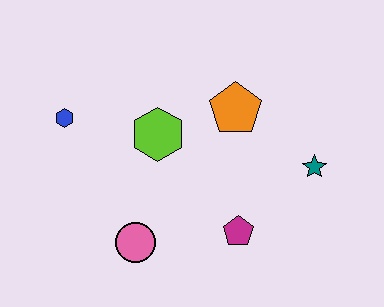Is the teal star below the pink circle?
No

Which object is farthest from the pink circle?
The teal star is farthest from the pink circle.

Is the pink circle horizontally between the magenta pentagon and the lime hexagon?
No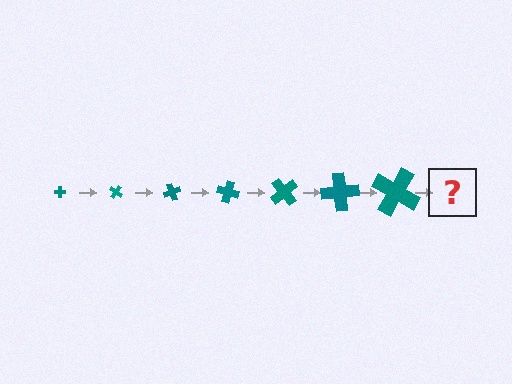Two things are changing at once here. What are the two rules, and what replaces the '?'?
The two rules are that the cross grows larger each step and it rotates 35 degrees each step. The '?' should be a cross, larger than the previous one and rotated 245 degrees from the start.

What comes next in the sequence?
The next element should be a cross, larger than the previous one and rotated 245 degrees from the start.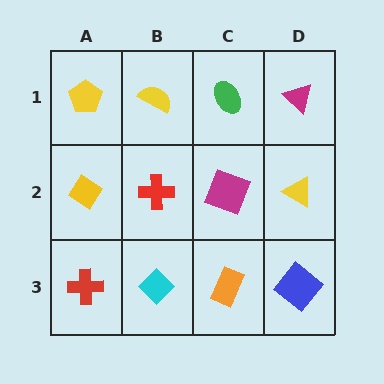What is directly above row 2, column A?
A yellow pentagon.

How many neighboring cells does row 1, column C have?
3.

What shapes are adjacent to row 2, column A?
A yellow pentagon (row 1, column A), a red cross (row 3, column A), a red cross (row 2, column B).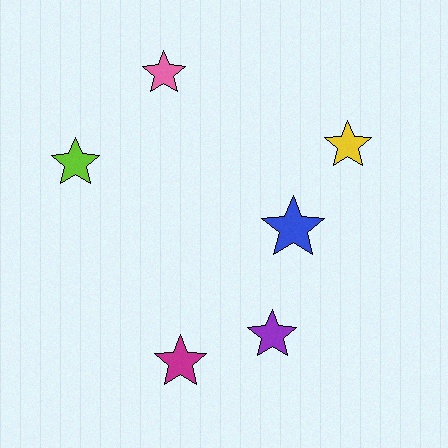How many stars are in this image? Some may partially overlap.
There are 6 stars.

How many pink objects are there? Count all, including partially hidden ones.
There is 1 pink object.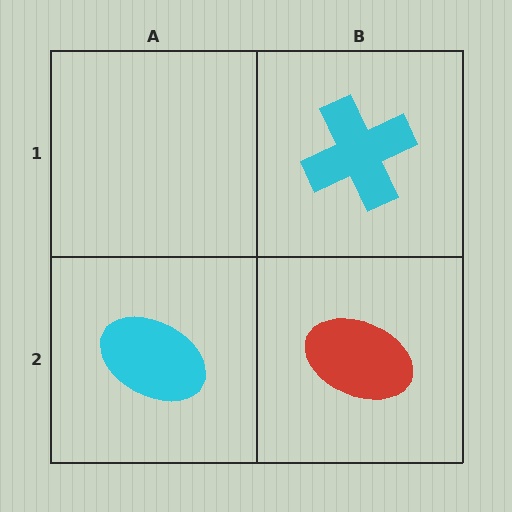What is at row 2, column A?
A cyan ellipse.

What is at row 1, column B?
A cyan cross.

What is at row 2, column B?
A red ellipse.